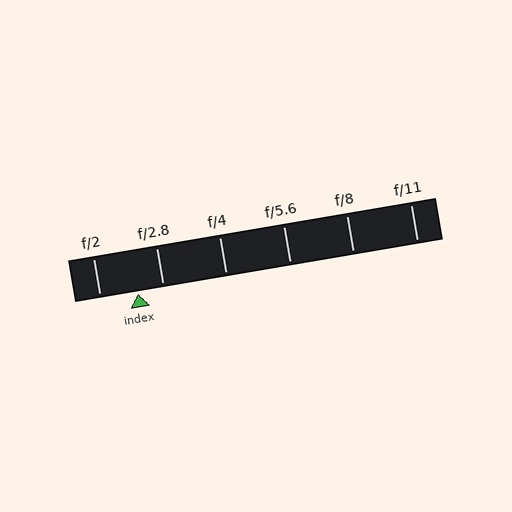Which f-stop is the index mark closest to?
The index mark is closest to f/2.8.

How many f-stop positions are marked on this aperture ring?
There are 6 f-stop positions marked.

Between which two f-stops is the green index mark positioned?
The index mark is between f/2 and f/2.8.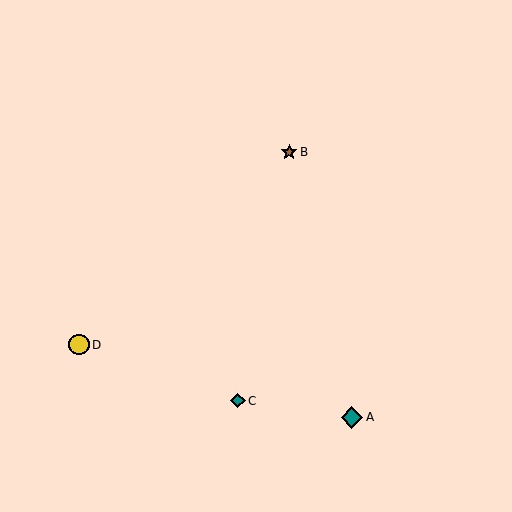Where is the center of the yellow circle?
The center of the yellow circle is at (79, 345).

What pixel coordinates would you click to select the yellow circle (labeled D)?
Click at (79, 345) to select the yellow circle D.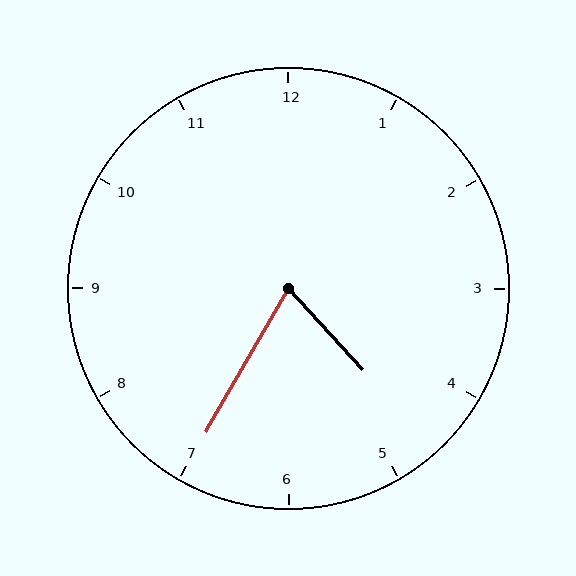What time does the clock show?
4:35.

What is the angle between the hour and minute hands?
Approximately 72 degrees.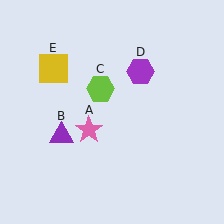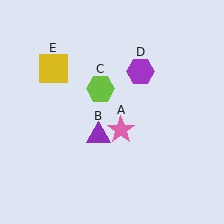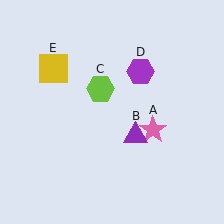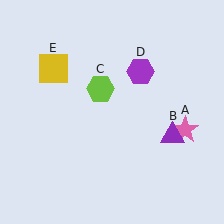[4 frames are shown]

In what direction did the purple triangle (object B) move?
The purple triangle (object B) moved right.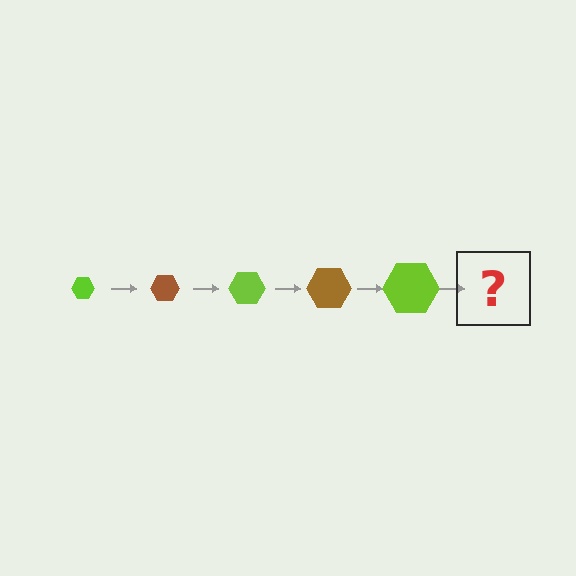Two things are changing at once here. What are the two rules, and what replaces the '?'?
The two rules are that the hexagon grows larger each step and the color cycles through lime and brown. The '?' should be a brown hexagon, larger than the previous one.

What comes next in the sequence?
The next element should be a brown hexagon, larger than the previous one.